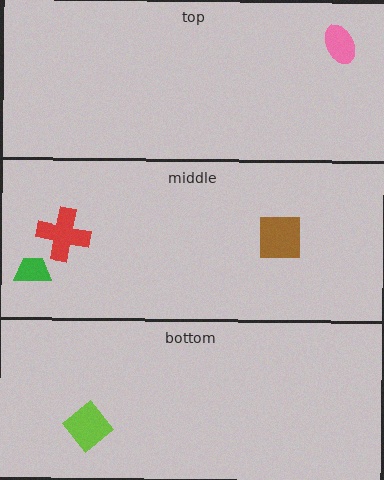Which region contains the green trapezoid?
The middle region.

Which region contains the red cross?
The middle region.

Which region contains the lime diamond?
The bottom region.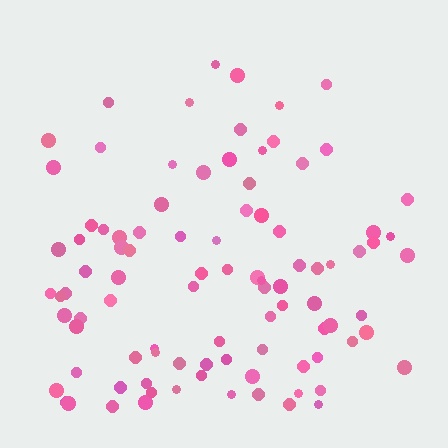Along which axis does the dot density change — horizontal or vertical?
Vertical.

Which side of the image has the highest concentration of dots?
The bottom.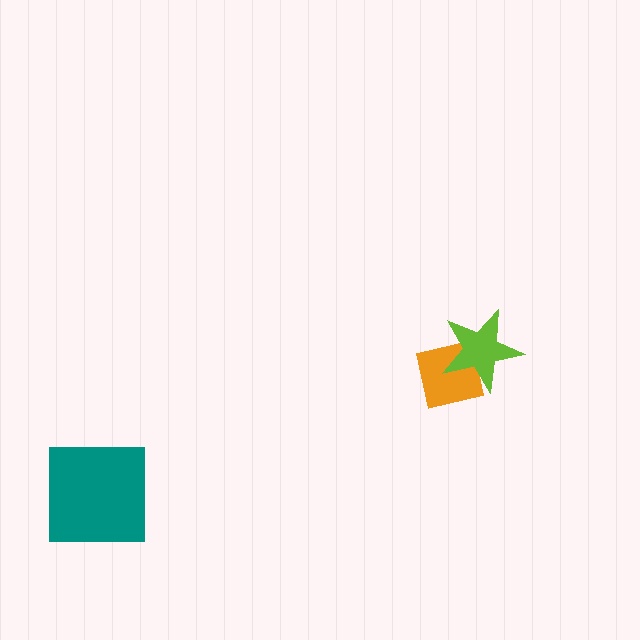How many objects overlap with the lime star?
1 object overlaps with the lime star.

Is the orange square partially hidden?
Yes, it is partially covered by another shape.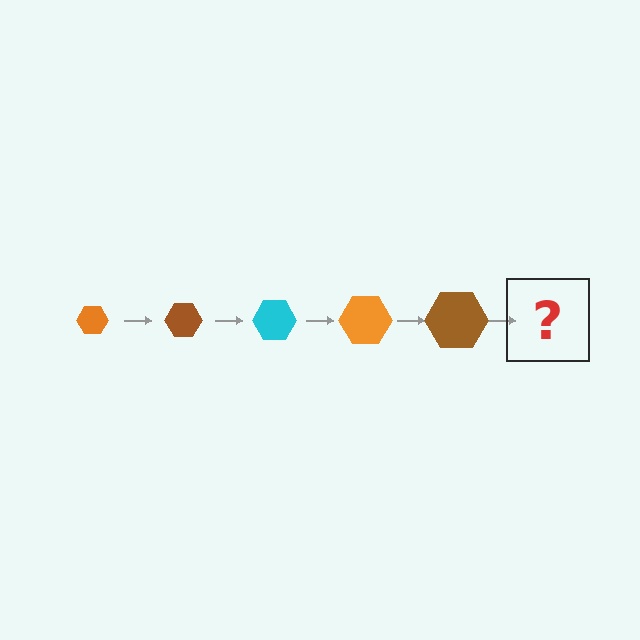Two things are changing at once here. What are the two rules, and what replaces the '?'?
The two rules are that the hexagon grows larger each step and the color cycles through orange, brown, and cyan. The '?' should be a cyan hexagon, larger than the previous one.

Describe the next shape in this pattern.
It should be a cyan hexagon, larger than the previous one.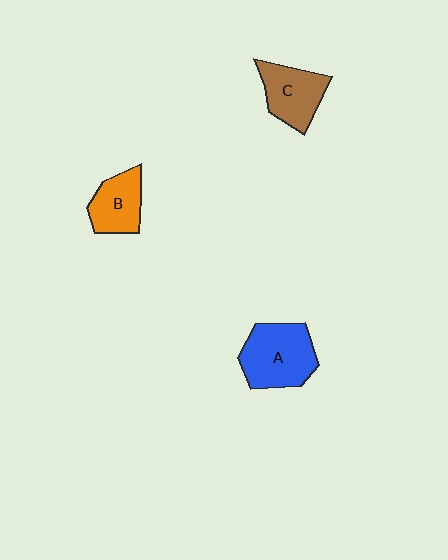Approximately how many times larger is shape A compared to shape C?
Approximately 1.3 times.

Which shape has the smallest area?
Shape B (orange).